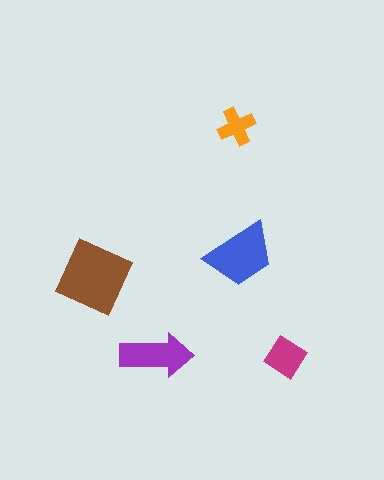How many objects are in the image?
There are 5 objects in the image.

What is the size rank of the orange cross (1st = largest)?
5th.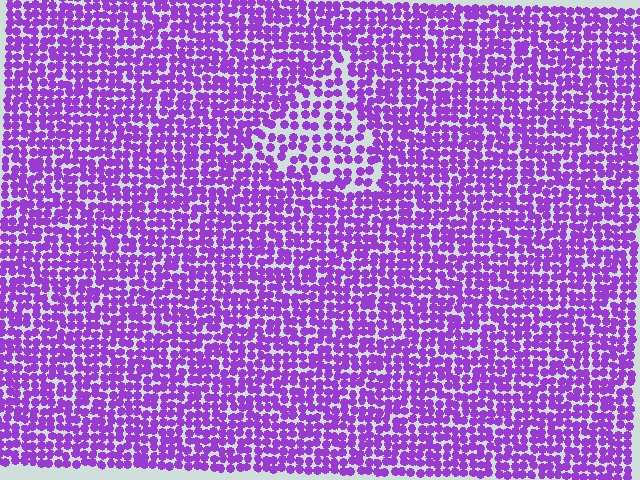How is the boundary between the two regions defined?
The boundary is defined by a change in element density (approximately 1.6x ratio). All elements are the same color, size, and shape.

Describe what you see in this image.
The image contains small purple elements arranged at two different densities. A triangle-shaped region is visible where the elements are less densely packed than the surrounding area.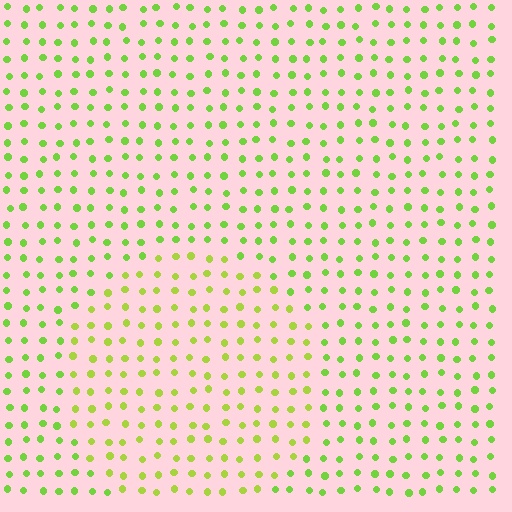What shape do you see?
I see a circle.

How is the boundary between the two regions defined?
The boundary is defined purely by a slight shift in hue (about 21 degrees). Spacing, size, and orientation are identical on both sides.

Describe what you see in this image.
The image is filled with small lime elements in a uniform arrangement. A circle-shaped region is visible where the elements are tinted to a slightly different hue, forming a subtle color boundary.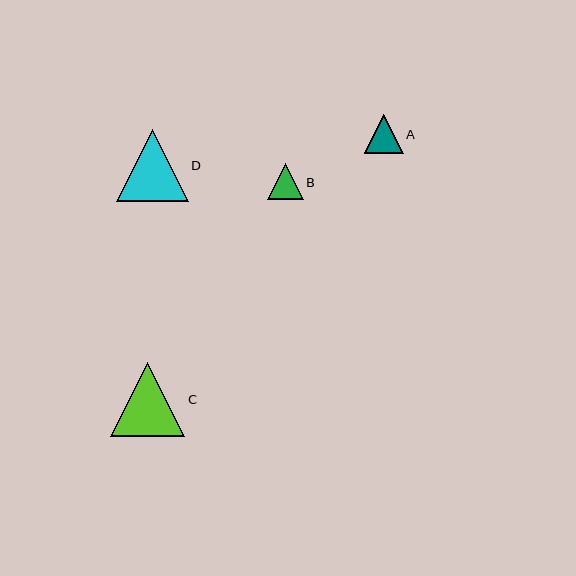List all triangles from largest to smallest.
From largest to smallest: C, D, A, B.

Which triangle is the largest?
Triangle C is the largest with a size of approximately 74 pixels.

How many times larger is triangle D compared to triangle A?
Triangle D is approximately 1.9 times the size of triangle A.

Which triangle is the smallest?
Triangle B is the smallest with a size of approximately 36 pixels.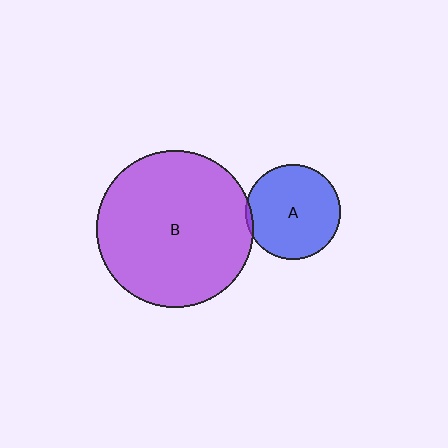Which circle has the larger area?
Circle B (purple).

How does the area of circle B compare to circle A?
Approximately 2.7 times.